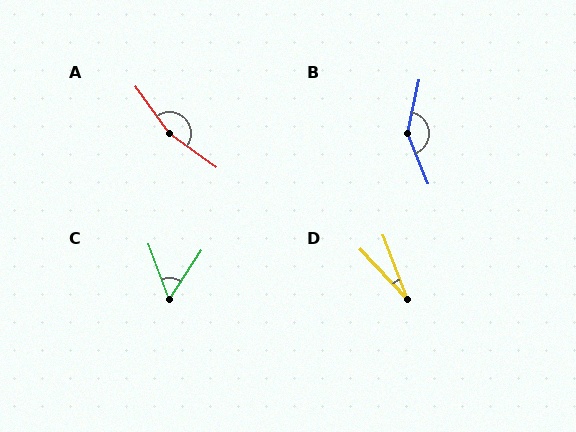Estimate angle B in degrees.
Approximately 145 degrees.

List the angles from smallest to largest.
D (22°), C (53°), B (145°), A (162°).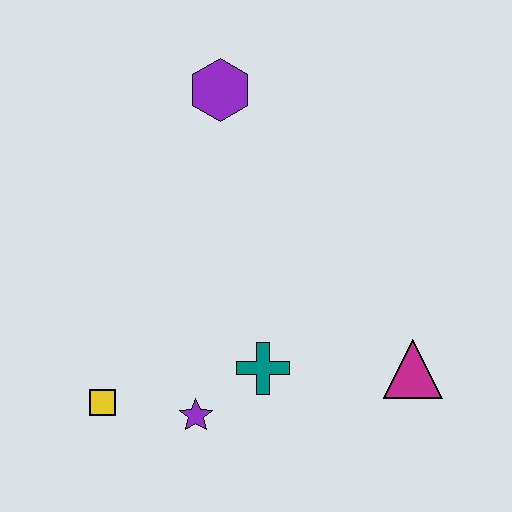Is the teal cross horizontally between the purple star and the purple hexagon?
No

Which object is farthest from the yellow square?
The purple hexagon is farthest from the yellow square.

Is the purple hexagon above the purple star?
Yes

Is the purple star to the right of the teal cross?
No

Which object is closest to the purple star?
The teal cross is closest to the purple star.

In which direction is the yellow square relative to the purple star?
The yellow square is to the left of the purple star.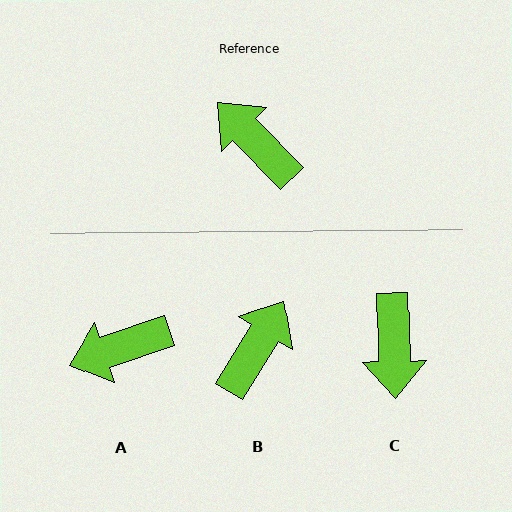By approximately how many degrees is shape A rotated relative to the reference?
Approximately 64 degrees counter-clockwise.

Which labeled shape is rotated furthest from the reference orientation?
C, about 137 degrees away.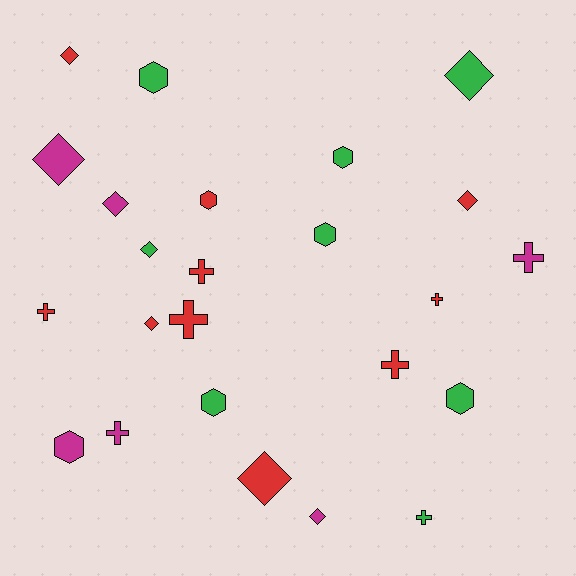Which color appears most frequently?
Red, with 10 objects.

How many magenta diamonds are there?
There are 3 magenta diamonds.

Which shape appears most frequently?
Diamond, with 9 objects.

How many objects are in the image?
There are 24 objects.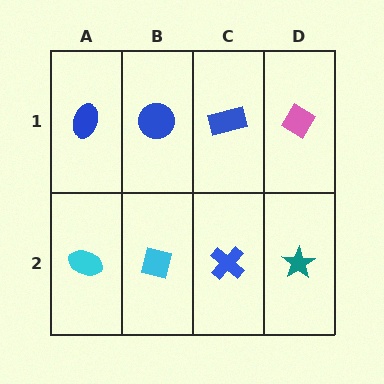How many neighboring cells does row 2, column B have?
3.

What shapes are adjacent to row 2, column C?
A blue rectangle (row 1, column C), a cyan square (row 2, column B), a teal star (row 2, column D).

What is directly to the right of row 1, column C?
A pink diamond.